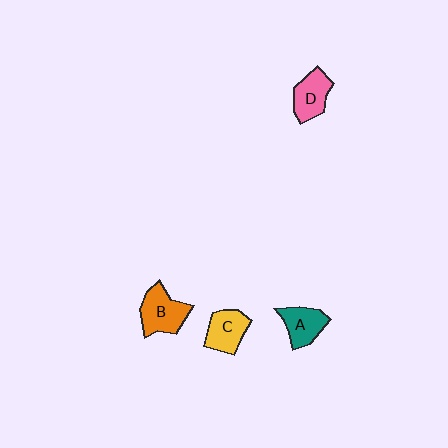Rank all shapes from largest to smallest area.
From largest to smallest: B (orange), C (yellow), D (pink), A (teal).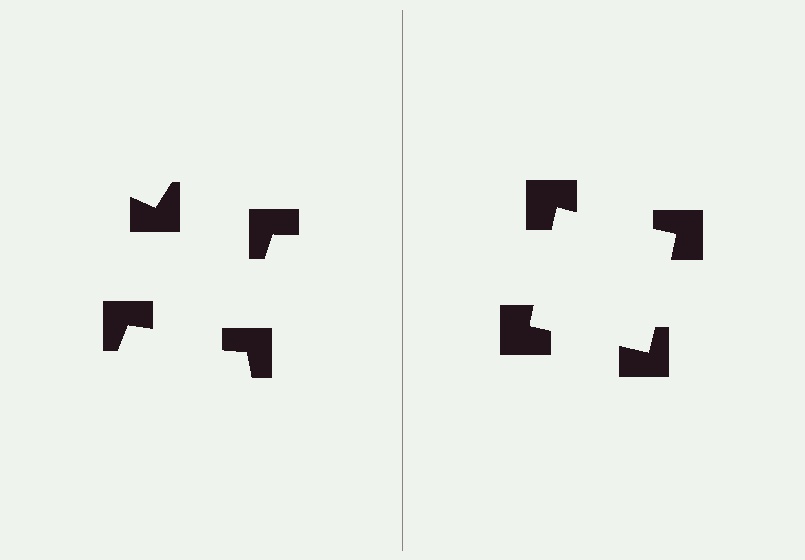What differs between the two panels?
The notched squares are positioned identically on both sides; only the wedge orientations differ. On the right they align to a square; on the left they are misaligned.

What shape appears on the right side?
An illusory square.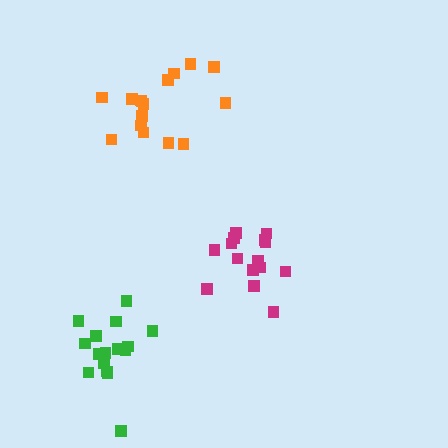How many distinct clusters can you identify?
There are 3 distinct clusters.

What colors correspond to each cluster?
The clusters are colored: magenta, green, orange.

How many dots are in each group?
Group 1: 16 dots, Group 2: 16 dots, Group 3: 16 dots (48 total).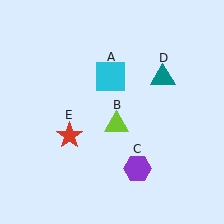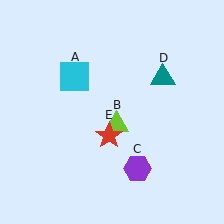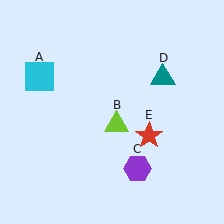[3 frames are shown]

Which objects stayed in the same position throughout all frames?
Lime triangle (object B) and purple hexagon (object C) and teal triangle (object D) remained stationary.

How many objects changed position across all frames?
2 objects changed position: cyan square (object A), red star (object E).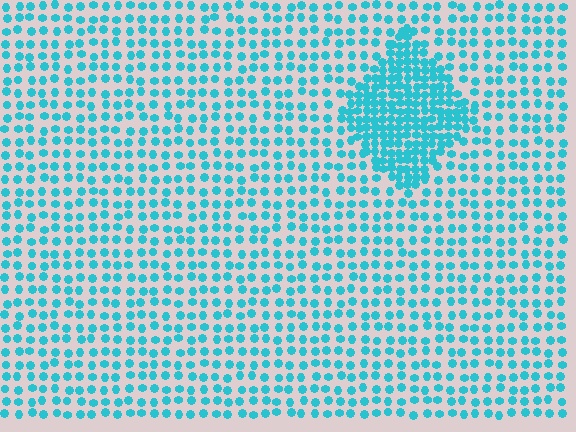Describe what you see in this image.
The image contains small cyan elements arranged at two different densities. A diamond-shaped region is visible where the elements are more densely packed than the surrounding area.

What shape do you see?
I see a diamond.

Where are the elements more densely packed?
The elements are more densely packed inside the diamond boundary.